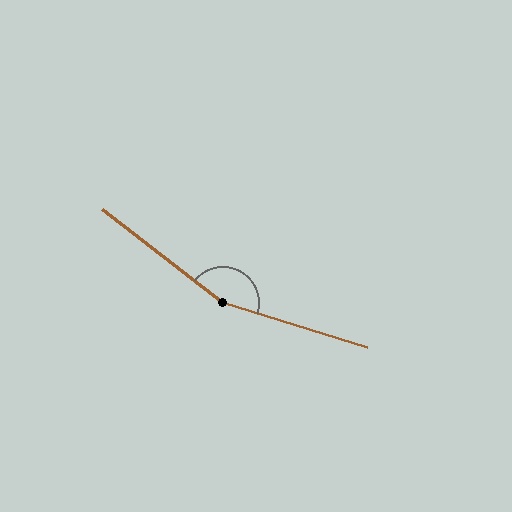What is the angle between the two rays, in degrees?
Approximately 159 degrees.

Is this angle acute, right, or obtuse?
It is obtuse.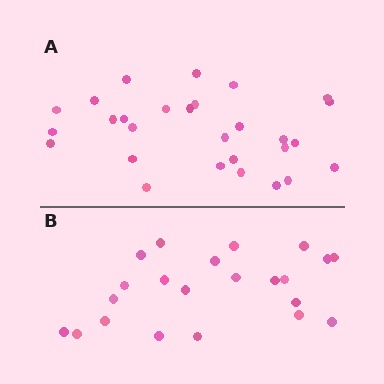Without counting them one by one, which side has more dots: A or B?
Region A (the top region) has more dots.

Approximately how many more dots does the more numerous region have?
Region A has about 6 more dots than region B.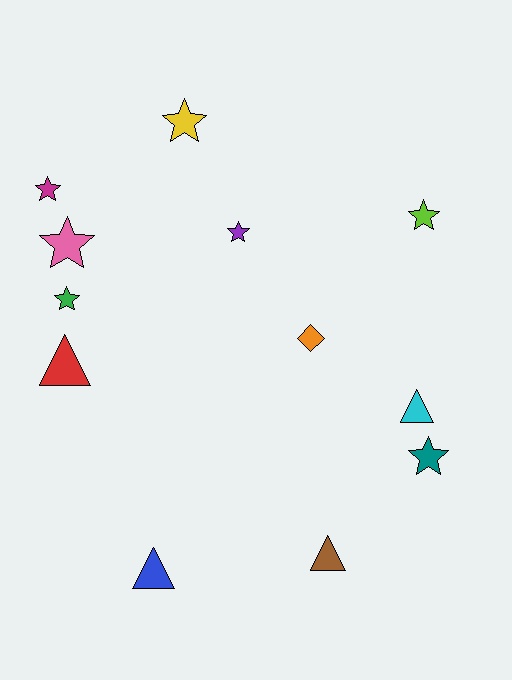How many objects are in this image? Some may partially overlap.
There are 12 objects.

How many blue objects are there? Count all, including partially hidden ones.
There is 1 blue object.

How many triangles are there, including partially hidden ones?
There are 4 triangles.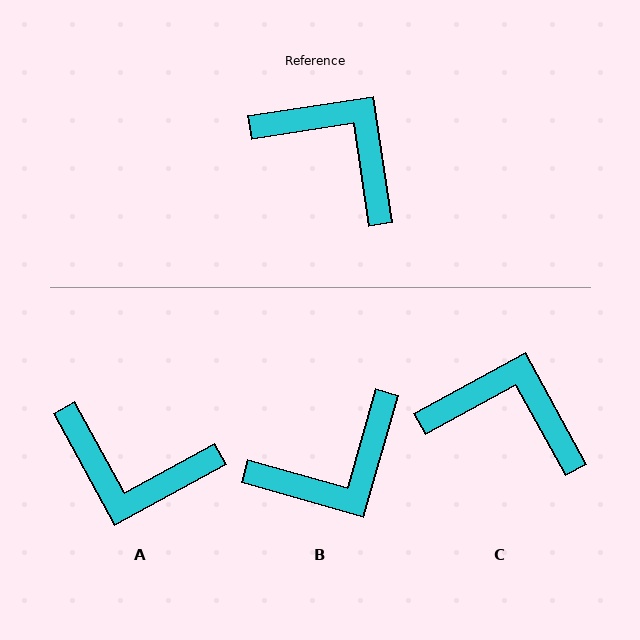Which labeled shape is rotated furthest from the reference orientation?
A, about 160 degrees away.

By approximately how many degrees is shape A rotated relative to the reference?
Approximately 160 degrees clockwise.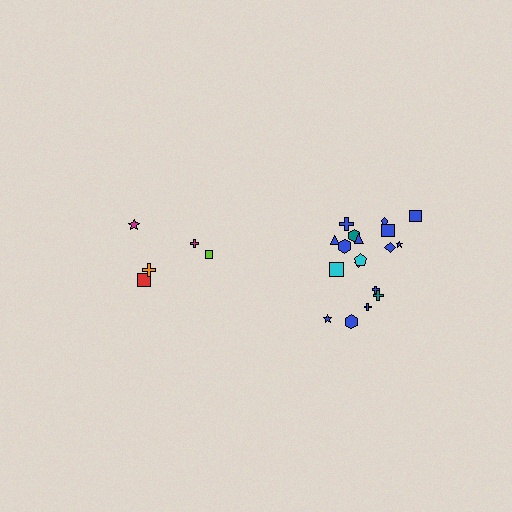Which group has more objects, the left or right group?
The right group.